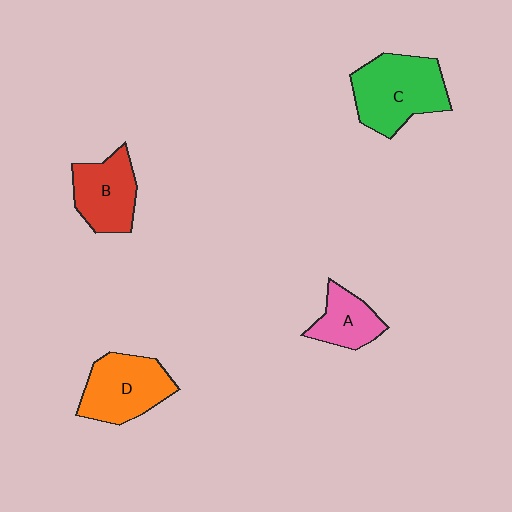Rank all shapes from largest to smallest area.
From largest to smallest: C (green), D (orange), B (red), A (pink).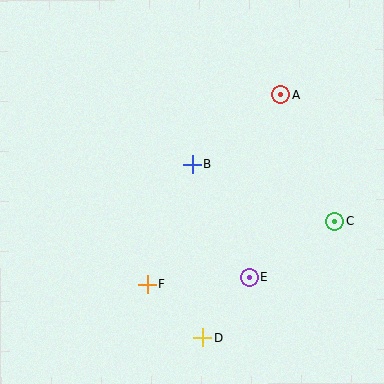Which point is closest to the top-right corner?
Point A is closest to the top-right corner.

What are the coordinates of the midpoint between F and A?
The midpoint between F and A is at (214, 190).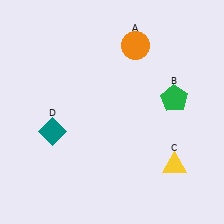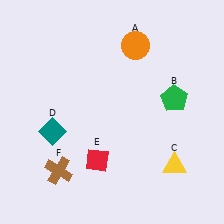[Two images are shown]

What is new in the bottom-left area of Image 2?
A red diamond (E) was added in the bottom-left area of Image 2.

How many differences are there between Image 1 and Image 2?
There are 2 differences between the two images.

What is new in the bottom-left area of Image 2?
A brown cross (F) was added in the bottom-left area of Image 2.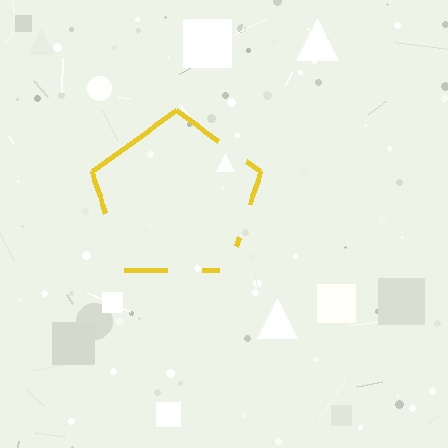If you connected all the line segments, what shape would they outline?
They would outline a pentagon.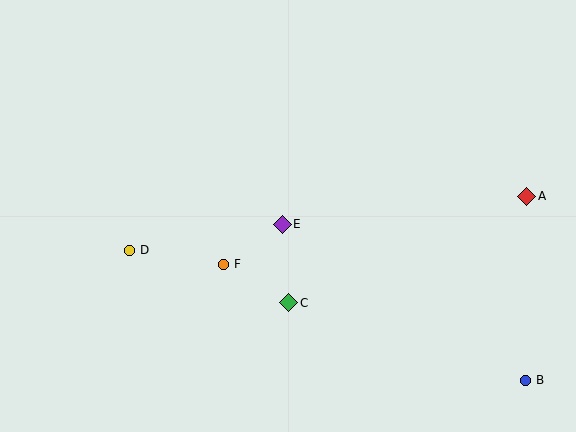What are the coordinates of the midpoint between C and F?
The midpoint between C and F is at (256, 284).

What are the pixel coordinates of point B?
Point B is at (525, 380).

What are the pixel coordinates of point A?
Point A is at (527, 196).